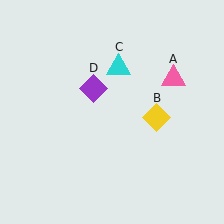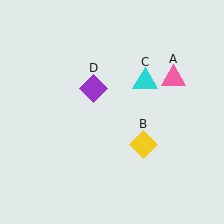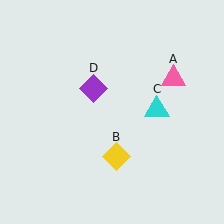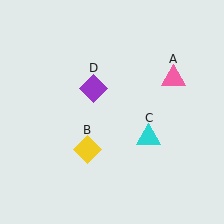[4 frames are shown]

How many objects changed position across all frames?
2 objects changed position: yellow diamond (object B), cyan triangle (object C).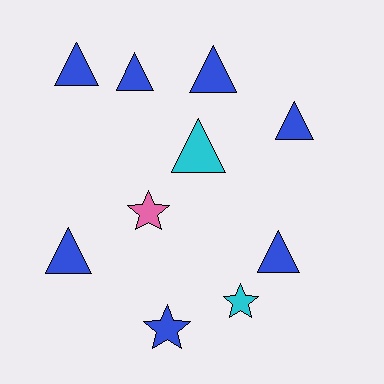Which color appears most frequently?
Blue, with 7 objects.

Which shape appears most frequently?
Triangle, with 7 objects.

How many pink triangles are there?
There are no pink triangles.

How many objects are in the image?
There are 10 objects.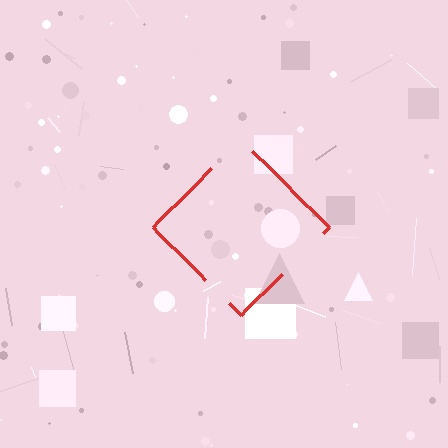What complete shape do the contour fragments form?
The contour fragments form a diamond.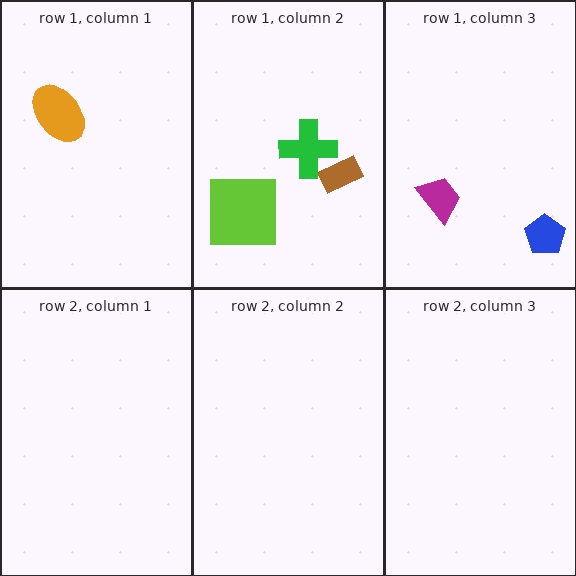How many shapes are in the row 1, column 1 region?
1.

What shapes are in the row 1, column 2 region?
The brown rectangle, the lime square, the green cross.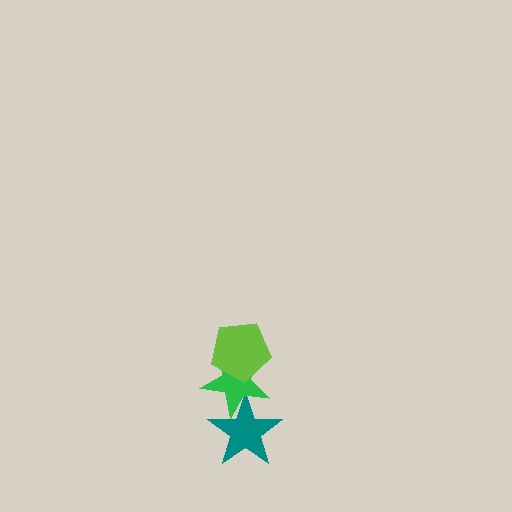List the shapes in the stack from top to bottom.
From top to bottom: the lime pentagon, the green star, the teal star.